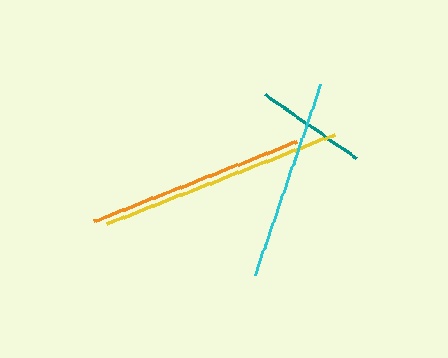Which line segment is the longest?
The yellow line is the longest at approximately 244 pixels.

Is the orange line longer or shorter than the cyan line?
The orange line is longer than the cyan line.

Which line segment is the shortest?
The teal line is the shortest at approximately 110 pixels.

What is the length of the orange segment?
The orange segment is approximately 218 pixels long.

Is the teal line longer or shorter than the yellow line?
The yellow line is longer than the teal line.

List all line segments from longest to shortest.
From longest to shortest: yellow, orange, cyan, teal.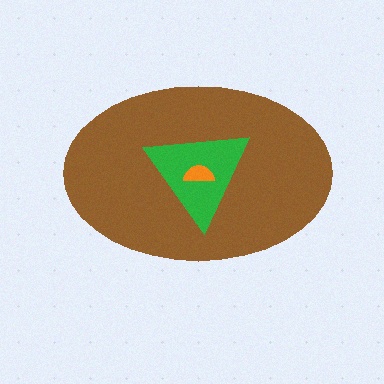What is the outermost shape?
The brown ellipse.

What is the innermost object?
The orange semicircle.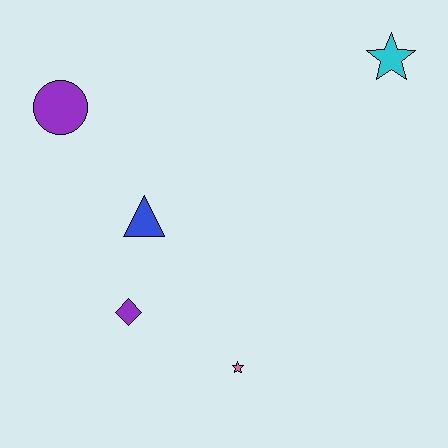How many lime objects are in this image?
There are no lime objects.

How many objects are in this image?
There are 5 objects.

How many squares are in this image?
There are no squares.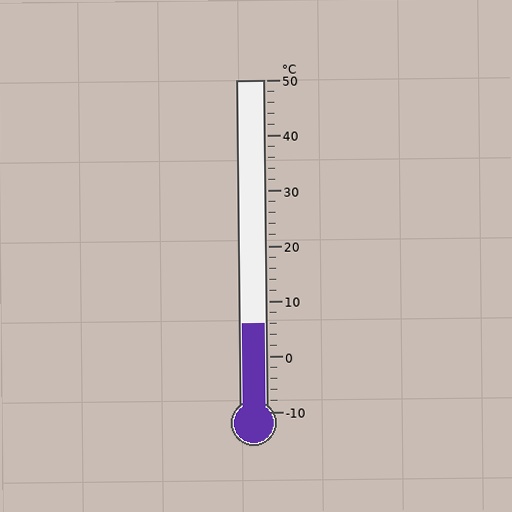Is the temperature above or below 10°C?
The temperature is below 10°C.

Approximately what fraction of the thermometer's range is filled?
The thermometer is filled to approximately 25% of its range.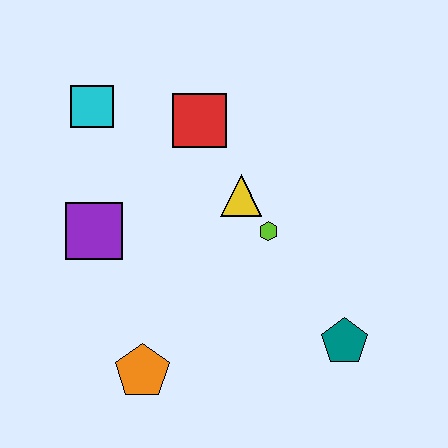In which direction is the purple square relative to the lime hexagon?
The purple square is to the left of the lime hexagon.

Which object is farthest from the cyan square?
The teal pentagon is farthest from the cyan square.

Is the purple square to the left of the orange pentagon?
Yes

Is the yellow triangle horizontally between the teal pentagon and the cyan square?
Yes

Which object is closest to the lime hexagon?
The yellow triangle is closest to the lime hexagon.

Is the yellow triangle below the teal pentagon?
No